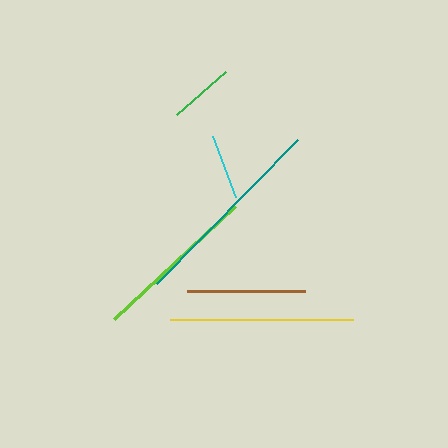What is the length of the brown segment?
The brown segment is approximately 119 pixels long.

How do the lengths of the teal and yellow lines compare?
The teal and yellow lines are approximately the same length.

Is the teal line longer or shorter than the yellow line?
The teal line is longer than the yellow line.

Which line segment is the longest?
The teal line is the longest at approximately 201 pixels.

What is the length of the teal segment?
The teal segment is approximately 201 pixels long.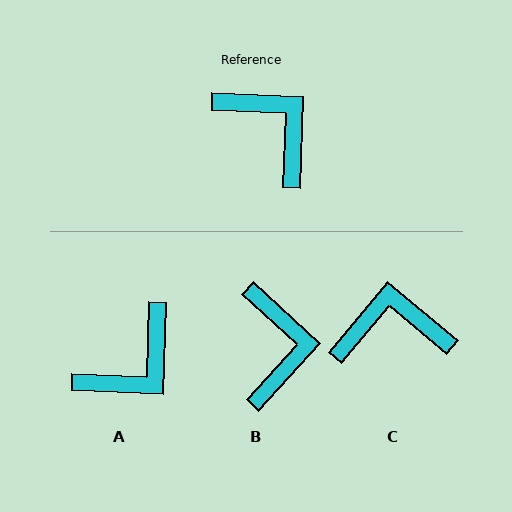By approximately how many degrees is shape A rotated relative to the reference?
Approximately 90 degrees clockwise.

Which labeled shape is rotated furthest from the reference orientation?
A, about 90 degrees away.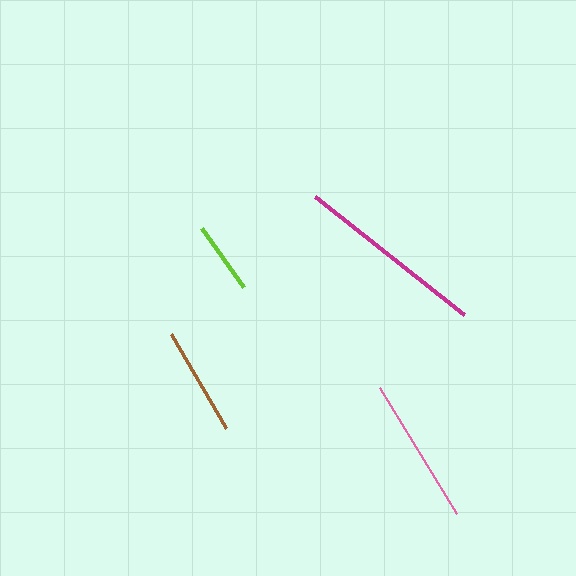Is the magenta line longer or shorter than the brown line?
The magenta line is longer than the brown line.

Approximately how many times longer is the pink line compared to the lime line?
The pink line is approximately 2.1 times the length of the lime line.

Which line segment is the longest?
The magenta line is the longest at approximately 190 pixels.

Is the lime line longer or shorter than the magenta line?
The magenta line is longer than the lime line.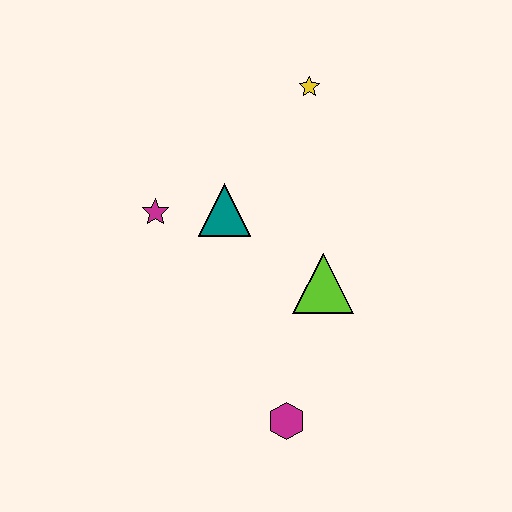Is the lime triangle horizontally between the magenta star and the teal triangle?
No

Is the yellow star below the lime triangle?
No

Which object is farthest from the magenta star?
The magenta hexagon is farthest from the magenta star.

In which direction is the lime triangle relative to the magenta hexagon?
The lime triangle is above the magenta hexagon.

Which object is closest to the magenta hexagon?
The lime triangle is closest to the magenta hexagon.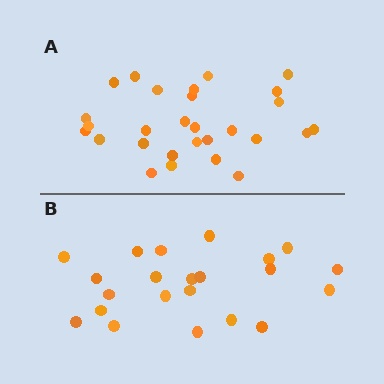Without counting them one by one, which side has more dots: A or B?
Region A (the top region) has more dots.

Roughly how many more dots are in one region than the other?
Region A has about 6 more dots than region B.